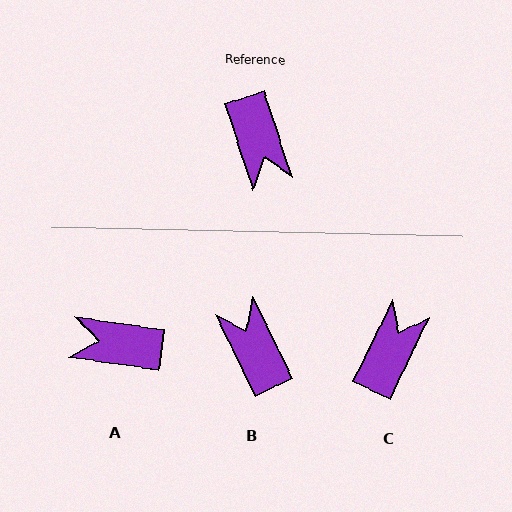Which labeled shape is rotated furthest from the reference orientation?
B, about 172 degrees away.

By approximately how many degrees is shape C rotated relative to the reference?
Approximately 137 degrees counter-clockwise.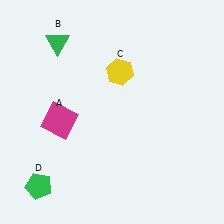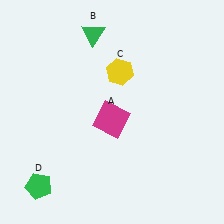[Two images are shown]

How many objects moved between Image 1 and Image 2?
2 objects moved between the two images.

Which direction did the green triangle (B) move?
The green triangle (B) moved right.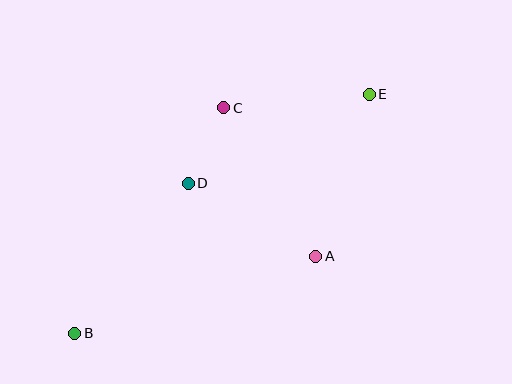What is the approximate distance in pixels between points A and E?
The distance between A and E is approximately 171 pixels.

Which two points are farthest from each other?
Points B and E are farthest from each other.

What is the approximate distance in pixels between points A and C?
The distance between A and C is approximately 175 pixels.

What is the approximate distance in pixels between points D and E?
The distance between D and E is approximately 202 pixels.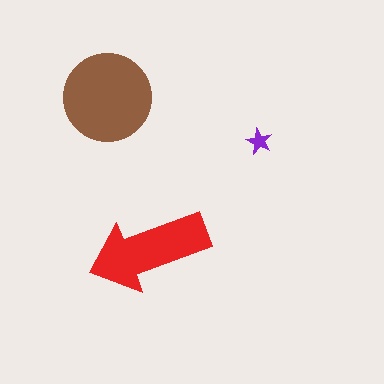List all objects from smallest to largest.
The purple star, the red arrow, the brown circle.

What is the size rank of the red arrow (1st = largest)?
2nd.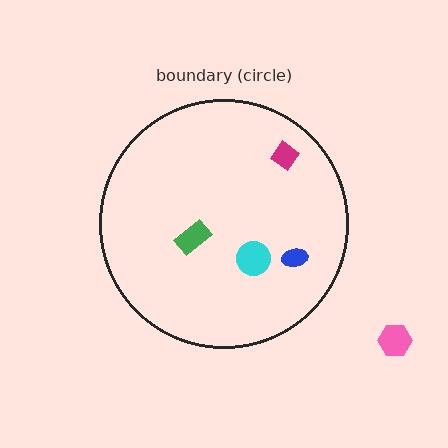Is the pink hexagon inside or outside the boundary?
Outside.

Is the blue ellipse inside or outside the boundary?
Inside.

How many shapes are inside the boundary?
4 inside, 1 outside.